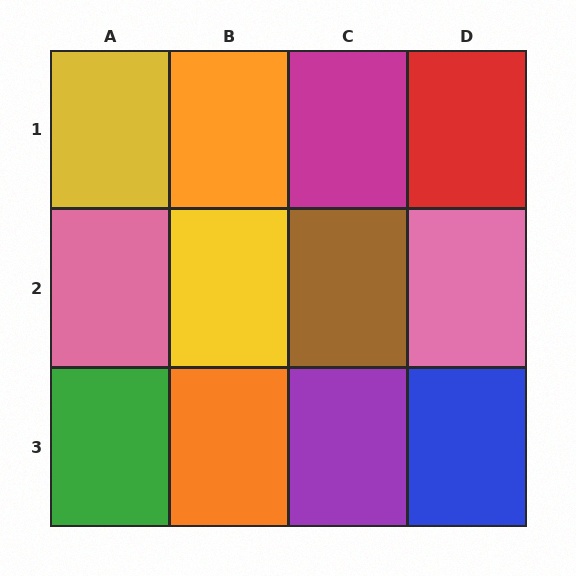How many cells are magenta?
1 cell is magenta.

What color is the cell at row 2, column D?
Pink.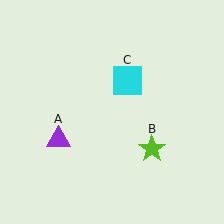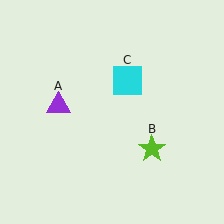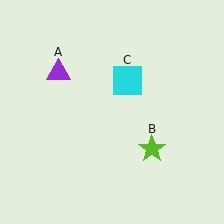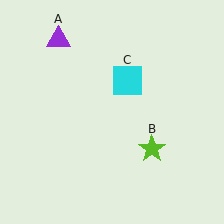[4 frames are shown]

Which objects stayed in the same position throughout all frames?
Lime star (object B) and cyan square (object C) remained stationary.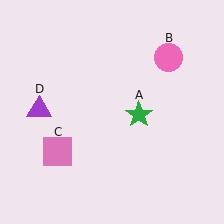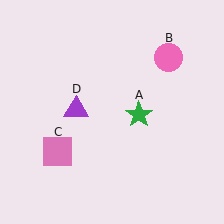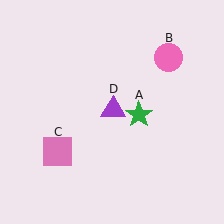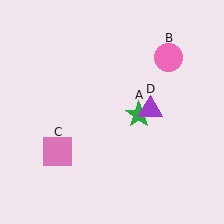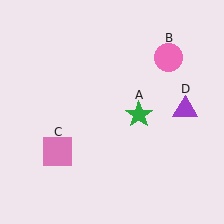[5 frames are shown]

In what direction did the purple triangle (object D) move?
The purple triangle (object D) moved right.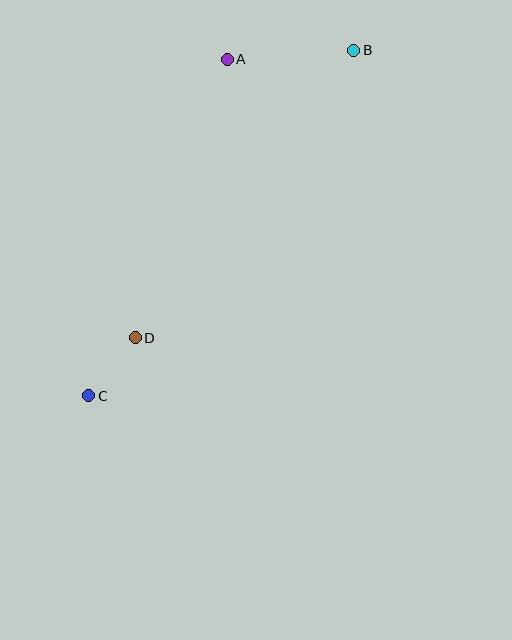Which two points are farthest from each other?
Points B and C are farthest from each other.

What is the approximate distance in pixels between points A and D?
The distance between A and D is approximately 293 pixels.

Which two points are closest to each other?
Points C and D are closest to each other.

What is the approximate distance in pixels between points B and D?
The distance between B and D is approximately 361 pixels.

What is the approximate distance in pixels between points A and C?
The distance between A and C is approximately 364 pixels.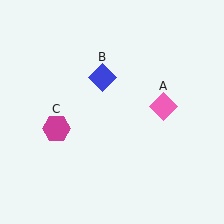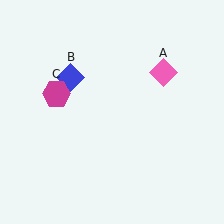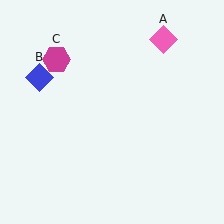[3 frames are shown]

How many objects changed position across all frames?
3 objects changed position: pink diamond (object A), blue diamond (object B), magenta hexagon (object C).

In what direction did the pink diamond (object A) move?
The pink diamond (object A) moved up.